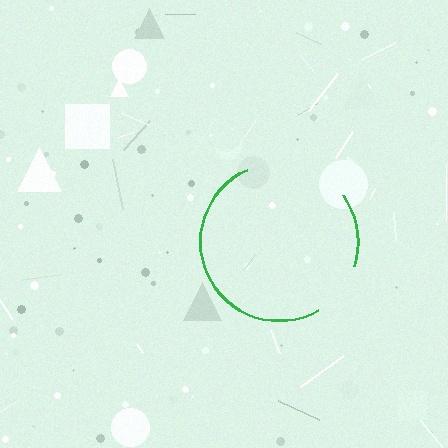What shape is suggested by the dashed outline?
The dashed outline suggests a circle.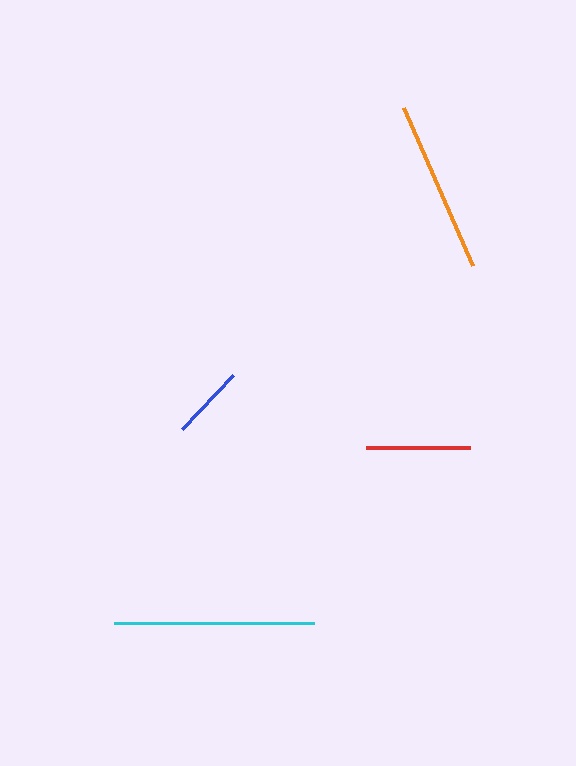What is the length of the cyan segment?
The cyan segment is approximately 200 pixels long.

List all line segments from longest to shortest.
From longest to shortest: cyan, orange, red, blue.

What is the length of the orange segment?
The orange segment is approximately 172 pixels long.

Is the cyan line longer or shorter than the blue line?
The cyan line is longer than the blue line.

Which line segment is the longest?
The cyan line is the longest at approximately 200 pixels.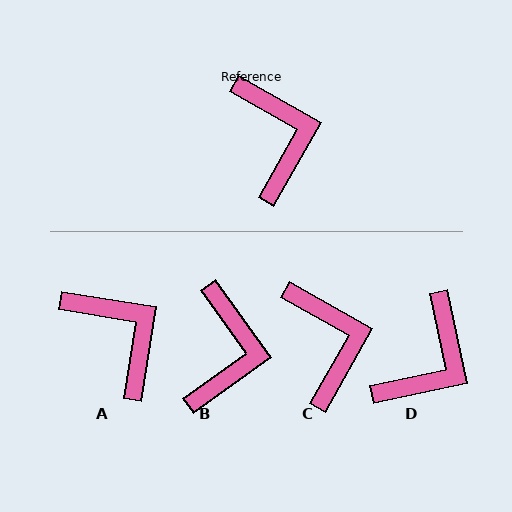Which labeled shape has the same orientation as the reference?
C.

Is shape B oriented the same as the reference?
No, it is off by about 25 degrees.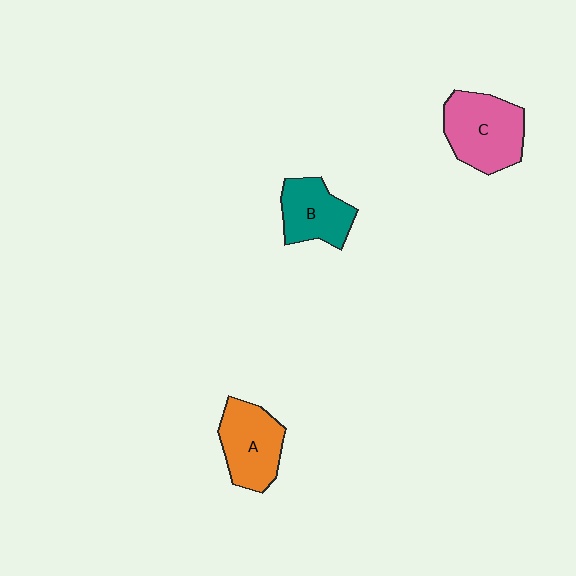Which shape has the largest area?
Shape C (pink).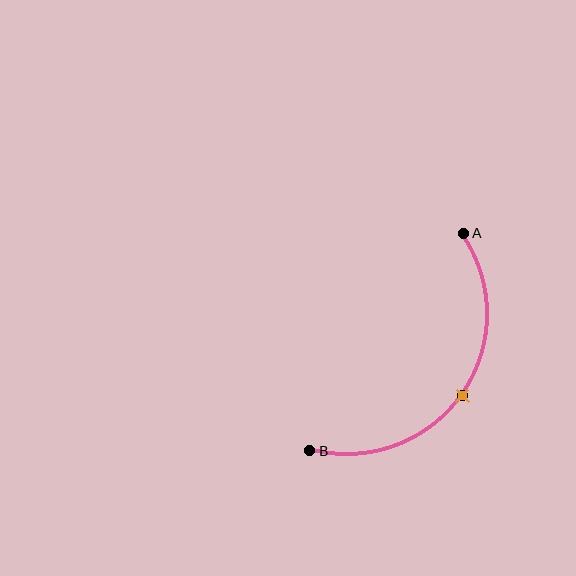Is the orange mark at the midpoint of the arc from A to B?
Yes. The orange mark lies on the arc at equal arc-length from both A and B — it is the arc midpoint.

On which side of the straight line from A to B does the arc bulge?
The arc bulges below and to the right of the straight line connecting A and B.